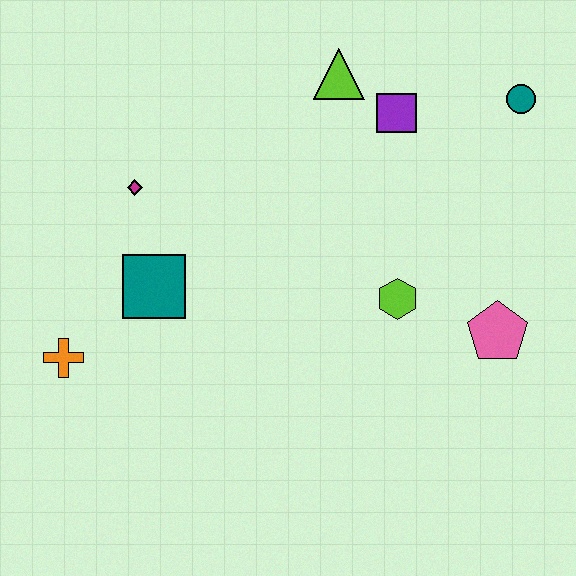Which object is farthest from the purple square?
The orange cross is farthest from the purple square.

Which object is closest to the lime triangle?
The purple square is closest to the lime triangle.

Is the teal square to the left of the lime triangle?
Yes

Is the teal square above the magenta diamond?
No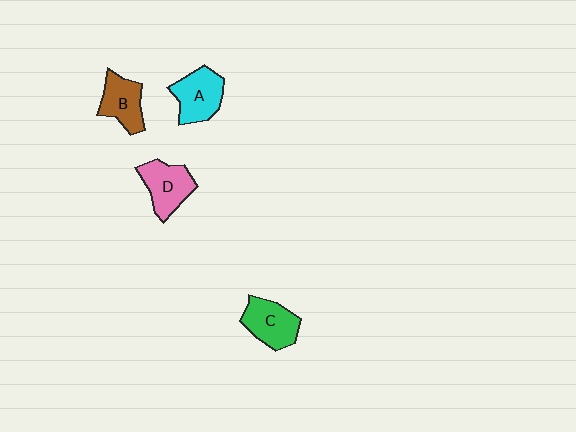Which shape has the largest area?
Shape A (cyan).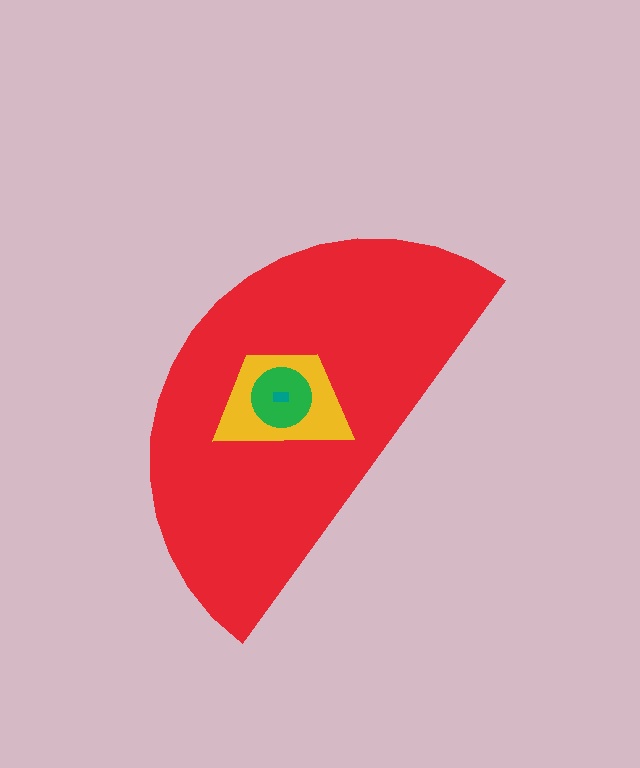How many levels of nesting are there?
4.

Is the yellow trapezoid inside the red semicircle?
Yes.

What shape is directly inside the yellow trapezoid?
The green circle.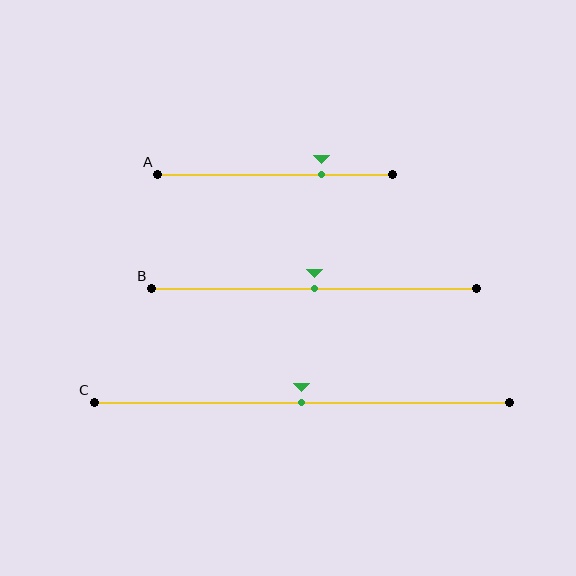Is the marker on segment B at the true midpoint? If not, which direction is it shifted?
Yes, the marker on segment B is at the true midpoint.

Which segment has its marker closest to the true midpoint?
Segment B has its marker closest to the true midpoint.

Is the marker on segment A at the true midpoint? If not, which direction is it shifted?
No, the marker on segment A is shifted to the right by about 20% of the segment length.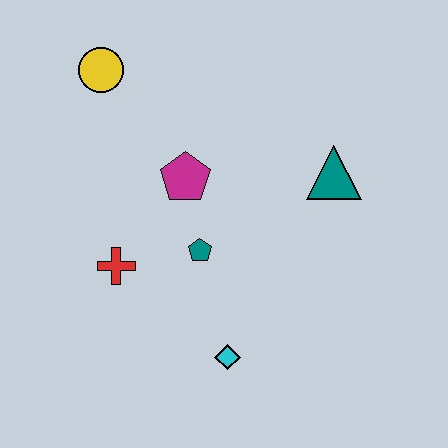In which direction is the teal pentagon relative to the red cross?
The teal pentagon is to the right of the red cross.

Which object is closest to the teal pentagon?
The magenta pentagon is closest to the teal pentagon.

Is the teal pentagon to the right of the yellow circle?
Yes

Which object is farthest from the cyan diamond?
The yellow circle is farthest from the cyan diamond.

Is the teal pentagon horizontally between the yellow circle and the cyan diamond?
Yes